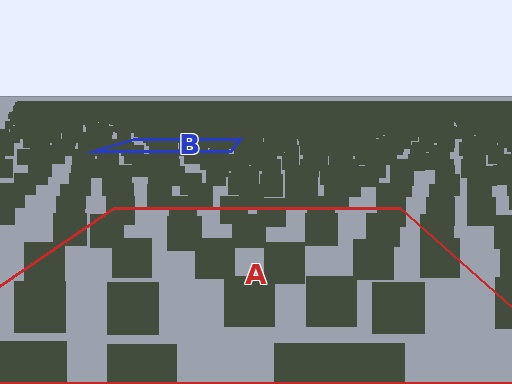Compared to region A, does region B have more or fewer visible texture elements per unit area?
Region B has more texture elements per unit area — they are packed more densely because it is farther away.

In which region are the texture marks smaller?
The texture marks are smaller in region B, because it is farther away.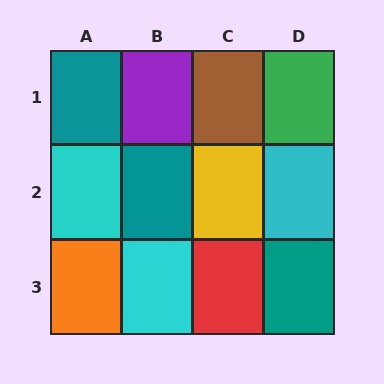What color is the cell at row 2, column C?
Yellow.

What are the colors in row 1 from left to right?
Teal, purple, brown, green.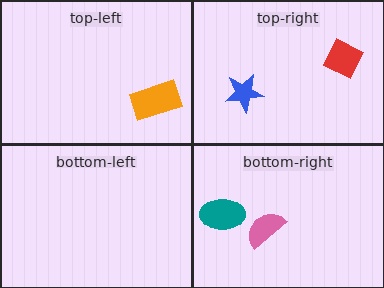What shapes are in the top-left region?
The orange rectangle.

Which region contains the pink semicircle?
The bottom-right region.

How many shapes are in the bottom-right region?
2.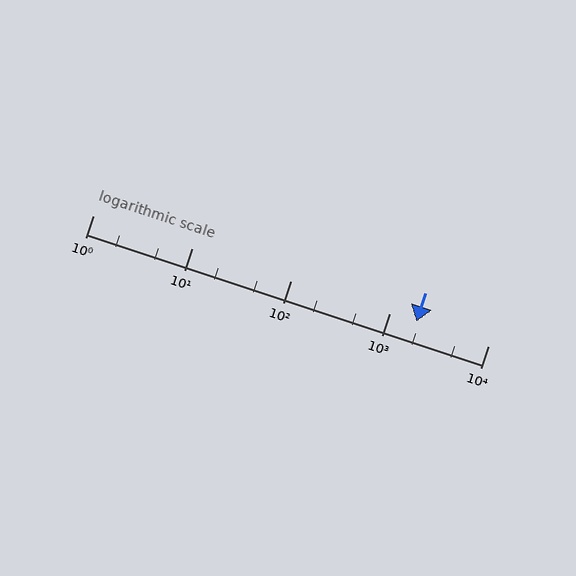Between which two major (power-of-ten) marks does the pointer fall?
The pointer is between 1000 and 10000.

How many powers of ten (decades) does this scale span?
The scale spans 4 decades, from 1 to 10000.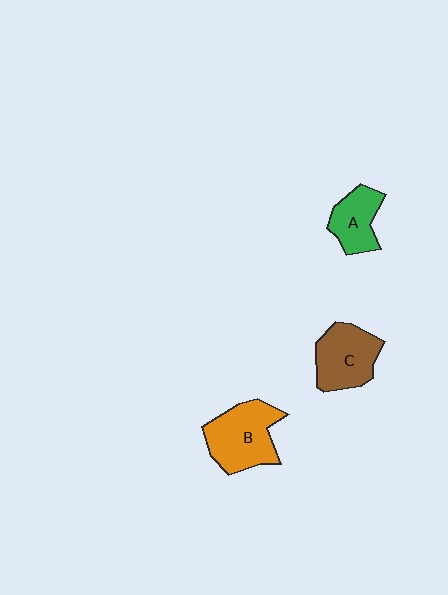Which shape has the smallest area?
Shape A (green).